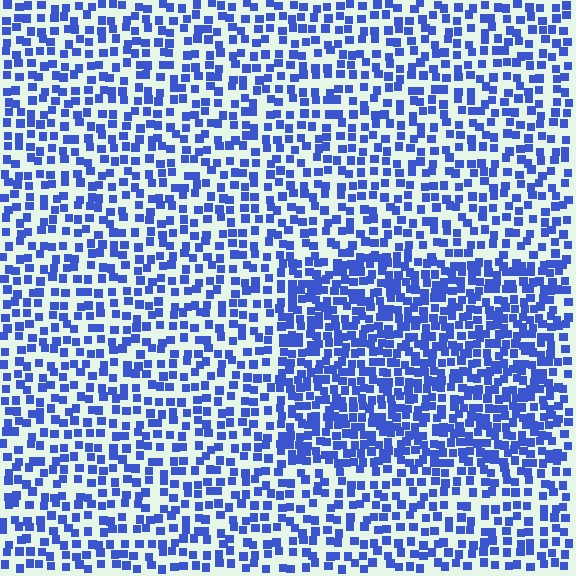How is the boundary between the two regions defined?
The boundary is defined by a change in element density (approximately 1.8x ratio). All elements are the same color, size, and shape.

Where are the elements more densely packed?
The elements are more densely packed inside the rectangle boundary.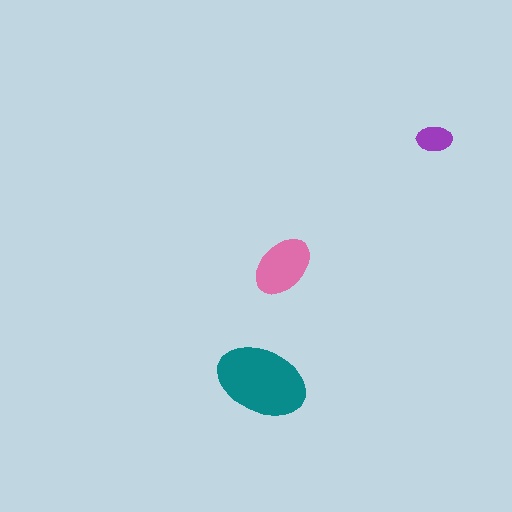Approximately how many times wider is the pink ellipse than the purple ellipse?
About 2 times wider.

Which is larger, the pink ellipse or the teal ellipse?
The teal one.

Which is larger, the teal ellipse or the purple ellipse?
The teal one.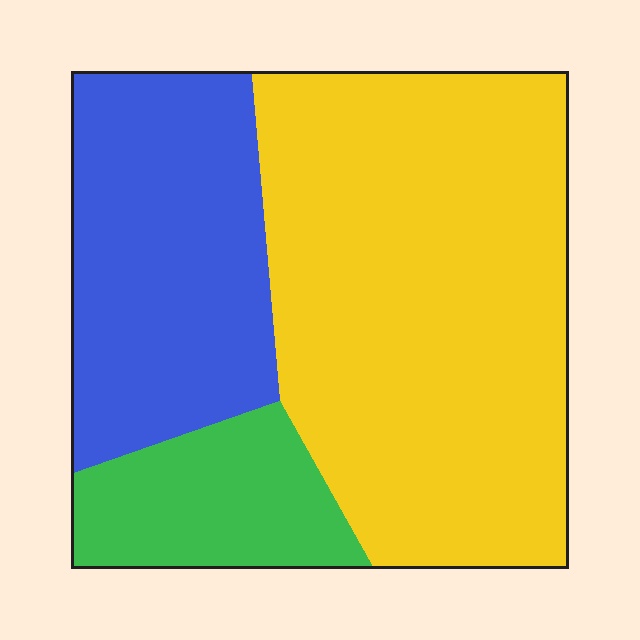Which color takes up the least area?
Green, at roughly 15%.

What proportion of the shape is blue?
Blue covers about 30% of the shape.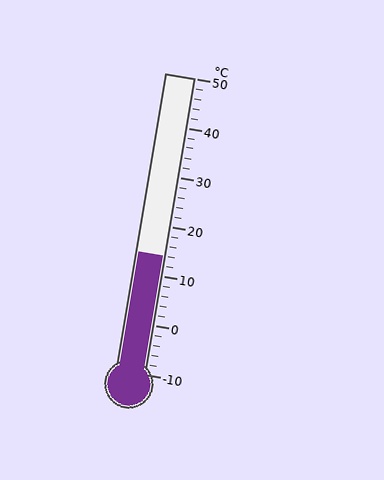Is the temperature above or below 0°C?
The temperature is above 0°C.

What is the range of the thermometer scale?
The thermometer scale ranges from -10°C to 50°C.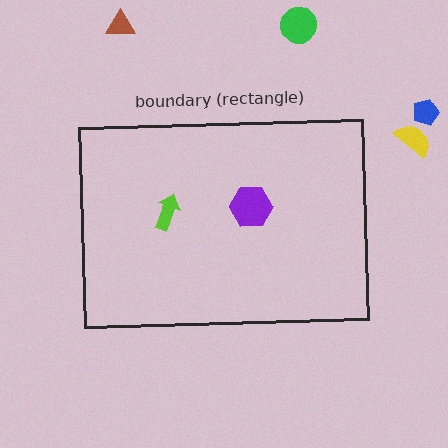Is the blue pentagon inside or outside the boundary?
Outside.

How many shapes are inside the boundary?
2 inside, 4 outside.